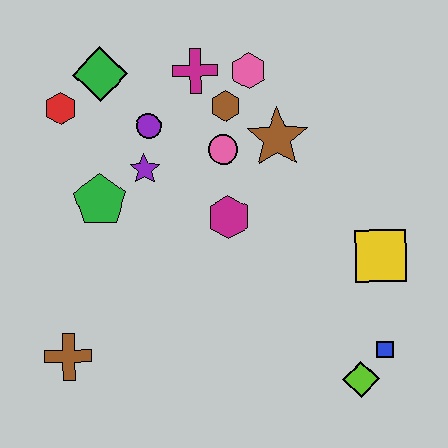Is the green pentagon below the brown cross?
No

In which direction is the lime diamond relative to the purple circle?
The lime diamond is below the purple circle.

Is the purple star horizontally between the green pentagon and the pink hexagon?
Yes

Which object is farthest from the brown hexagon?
The lime diamond is farthest from the brown hexagon.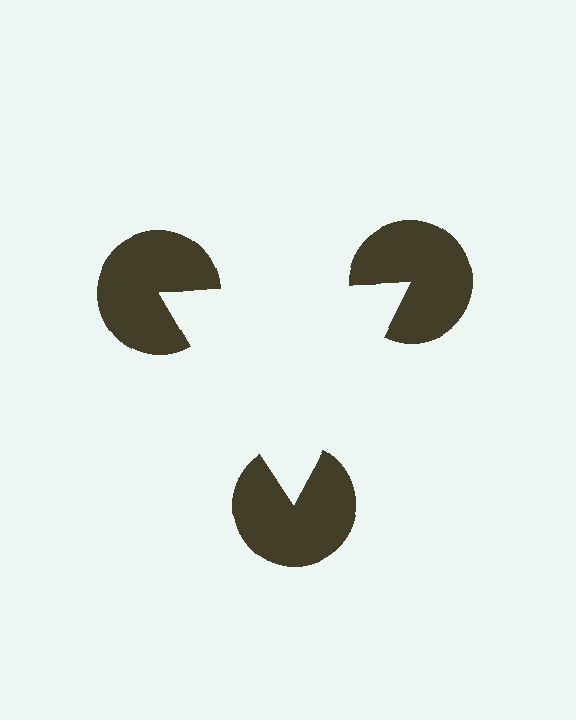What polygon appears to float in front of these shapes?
An illusory triangle — its edges are inferred from the aligned wedge cuts in the pac-man discs, not physically drawn.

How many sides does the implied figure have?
3 sides.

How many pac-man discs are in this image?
There are 3 — one at each vertex of the illusory triangle.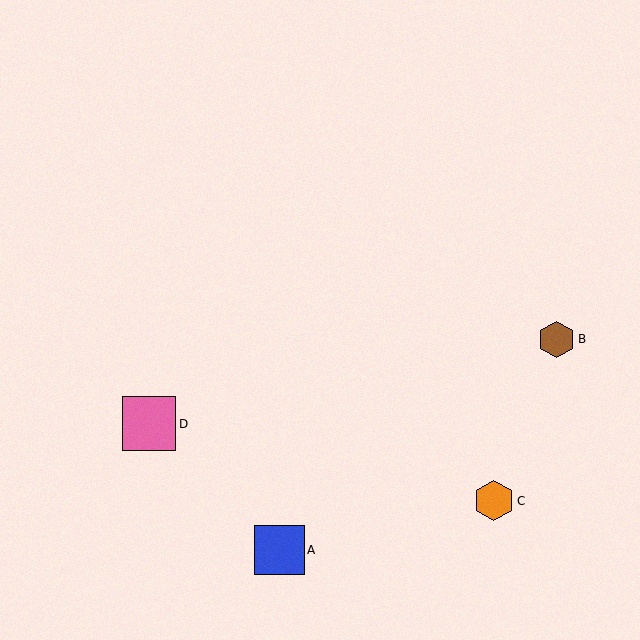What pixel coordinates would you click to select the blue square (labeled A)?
Click at (279, 550) to select the blue square A.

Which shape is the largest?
The pink square (labeled D) is the largest.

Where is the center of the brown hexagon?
The center of the brown hexagon is at (557, 339).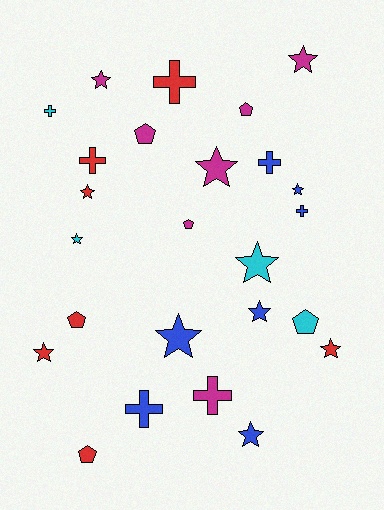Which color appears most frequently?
Magenta, with 7 objects.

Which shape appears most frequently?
Star, with 12 objects.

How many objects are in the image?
There are 25 objects.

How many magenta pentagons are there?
There are 3 magenta pentagons.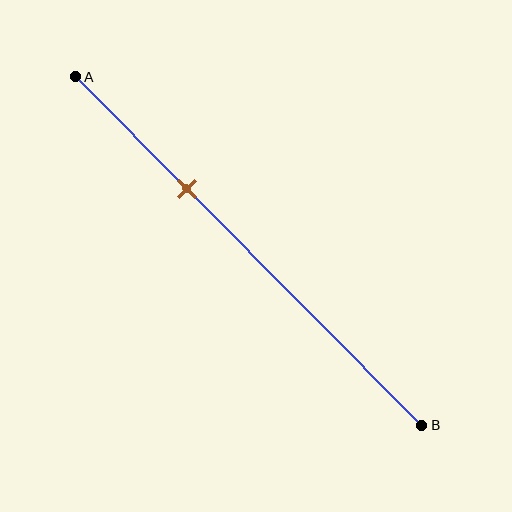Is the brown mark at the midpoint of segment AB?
No, the mark is at about 30% from A, not at the 50% midpoint.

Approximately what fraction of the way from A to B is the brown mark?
The brown mark is approximately 30% of the way from A to B.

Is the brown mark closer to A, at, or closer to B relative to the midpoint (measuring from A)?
The brown mark is closer to point A than the midpoint of segment AB.